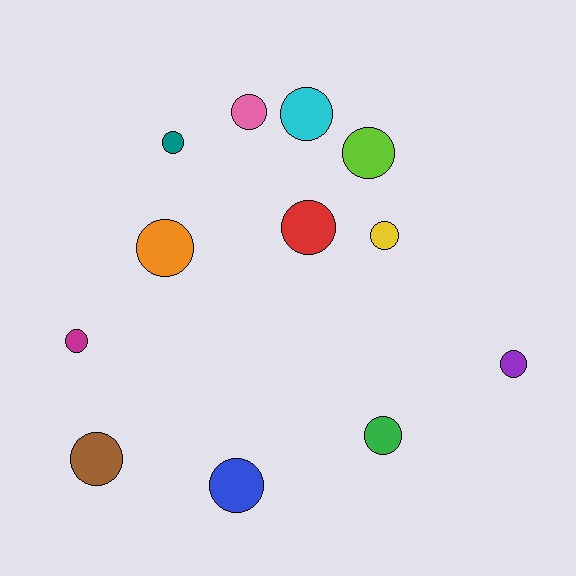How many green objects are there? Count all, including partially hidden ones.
There is 1 green object.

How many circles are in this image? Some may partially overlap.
There are 12 circles.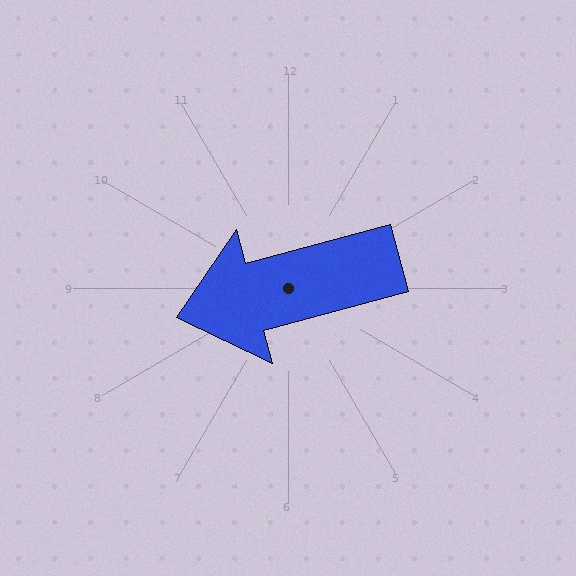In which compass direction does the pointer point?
West.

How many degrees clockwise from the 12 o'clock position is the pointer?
Approximately 255 degrees.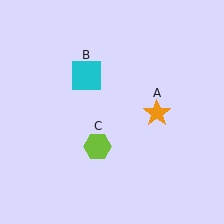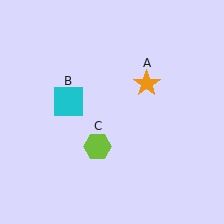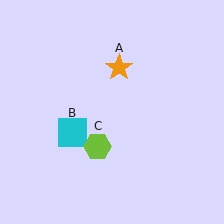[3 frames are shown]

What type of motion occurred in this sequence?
The orange star (object A), cyan square (object B) rotated counterclockwise around the center of the scene.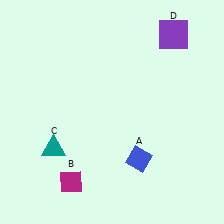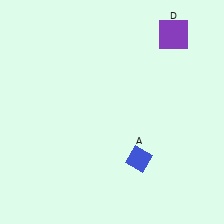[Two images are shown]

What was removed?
The magenta diamond (B), the teal triangle (C) were removed in Image 2.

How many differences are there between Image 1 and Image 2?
There are 2 differences between the two images.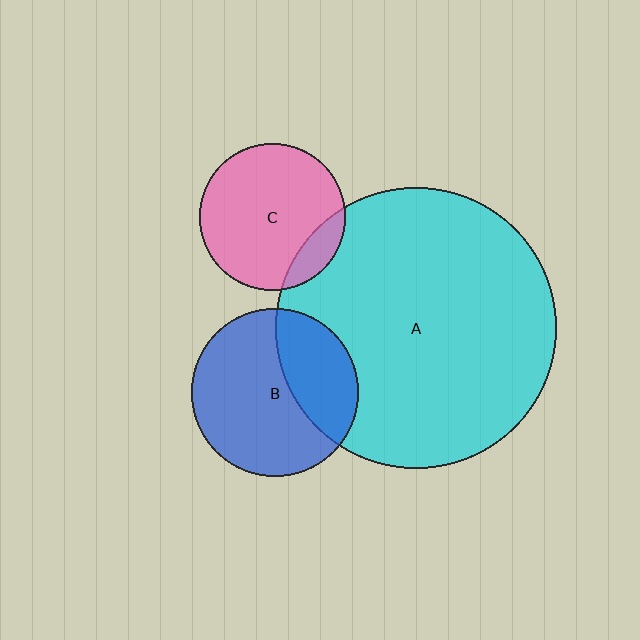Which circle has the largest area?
Circle A (cyan).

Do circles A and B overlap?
Yes.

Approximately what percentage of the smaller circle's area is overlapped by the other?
Approximately 35%.